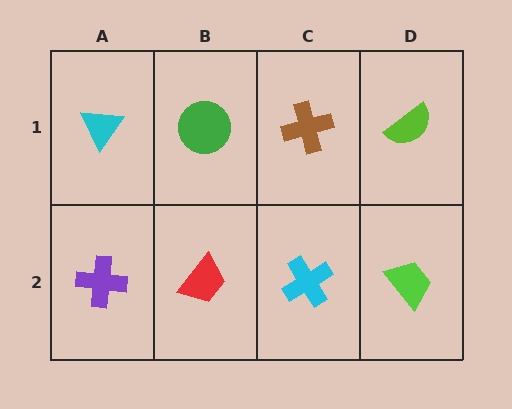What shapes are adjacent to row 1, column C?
A cyan cross (row 2, column C), a green circle (row 1, column B), a lime semicircle (row 1, column D).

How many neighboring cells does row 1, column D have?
2.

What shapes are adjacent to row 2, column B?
A green circle (row 1, column B), a purple cross (row 2, column A), a cyan cross (row 2, column C).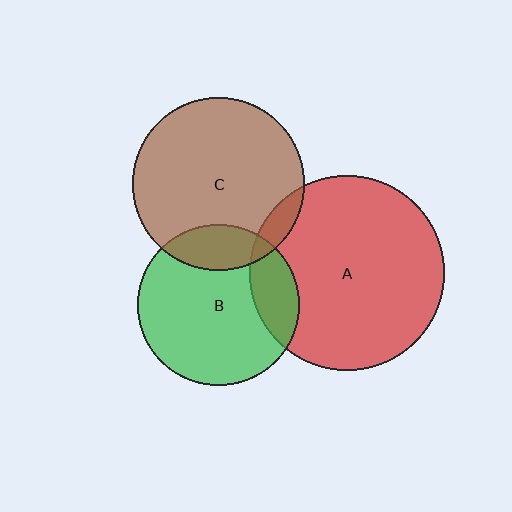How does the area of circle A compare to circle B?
Approximately 1.5 times.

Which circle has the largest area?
Circle A (red).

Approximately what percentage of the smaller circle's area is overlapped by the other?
Approximately 10%.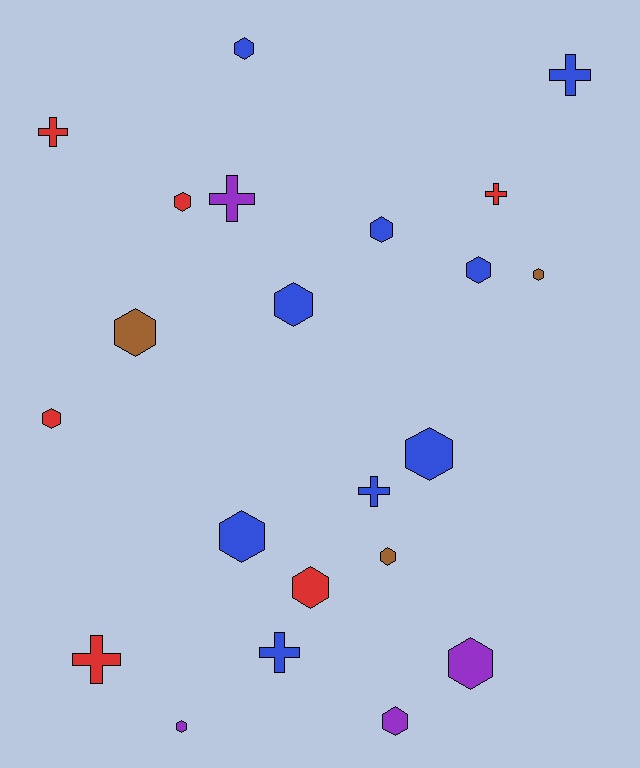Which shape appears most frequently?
Hexagon, with 15 objects.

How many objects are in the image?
There are 22 objects.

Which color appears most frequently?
Blue, with 9 objects.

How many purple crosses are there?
There is 1 purple cross.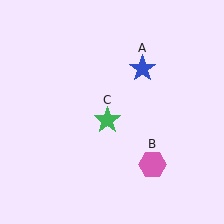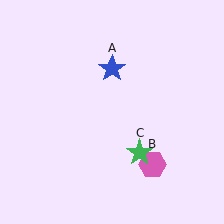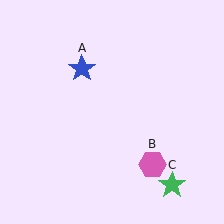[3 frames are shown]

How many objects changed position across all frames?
2 objects changed position: blue star (object A), green star (object C).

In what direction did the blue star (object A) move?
The blue star (object A) moved left.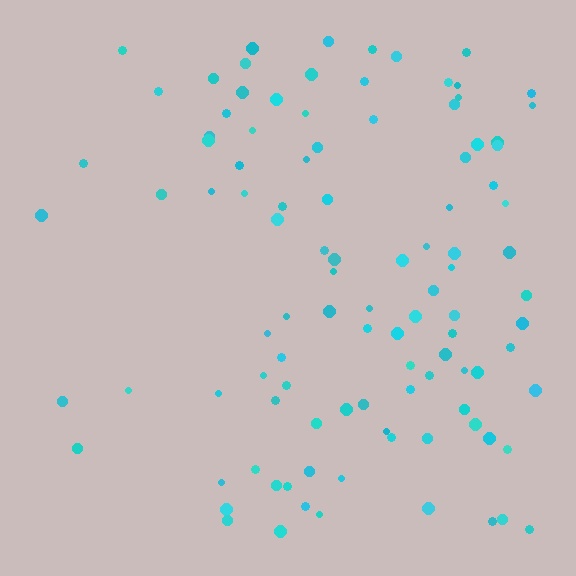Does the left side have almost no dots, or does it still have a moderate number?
Still a moderate number, just noticeably fewer than the right.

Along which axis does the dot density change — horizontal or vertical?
Horizontal.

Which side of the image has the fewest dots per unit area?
The left.